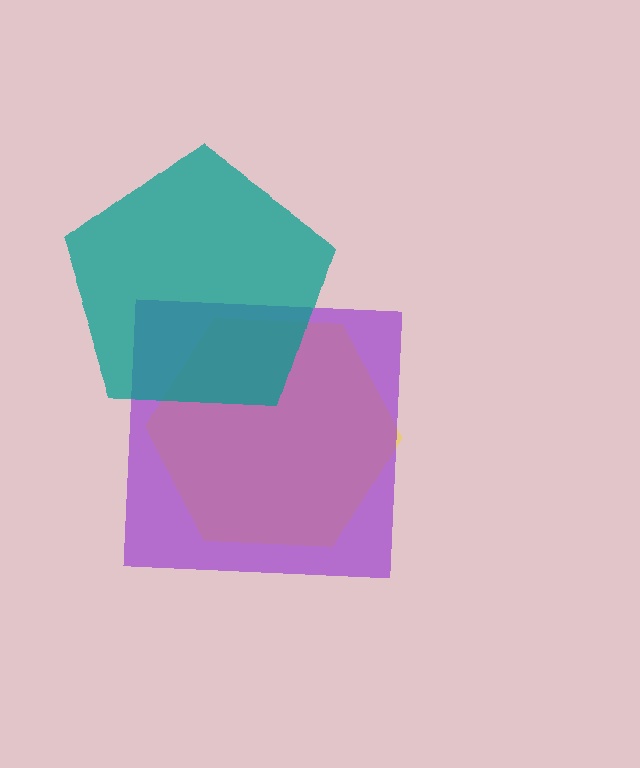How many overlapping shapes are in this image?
There are 3 overlapping shapes in the image.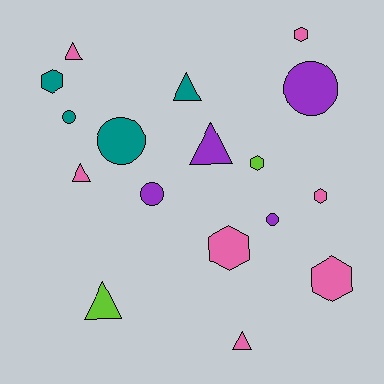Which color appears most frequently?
Pink, with 7 objects.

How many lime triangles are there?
There is 1 lime triangle.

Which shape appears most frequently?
Triangle, with 6 objects.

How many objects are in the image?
There are 17 objects.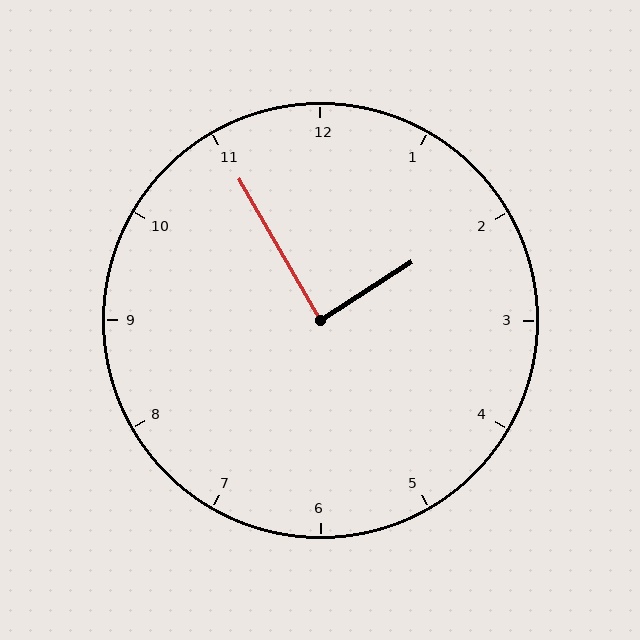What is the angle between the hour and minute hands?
Approximately 88 degrees.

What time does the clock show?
1:55.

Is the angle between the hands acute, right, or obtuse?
It is right.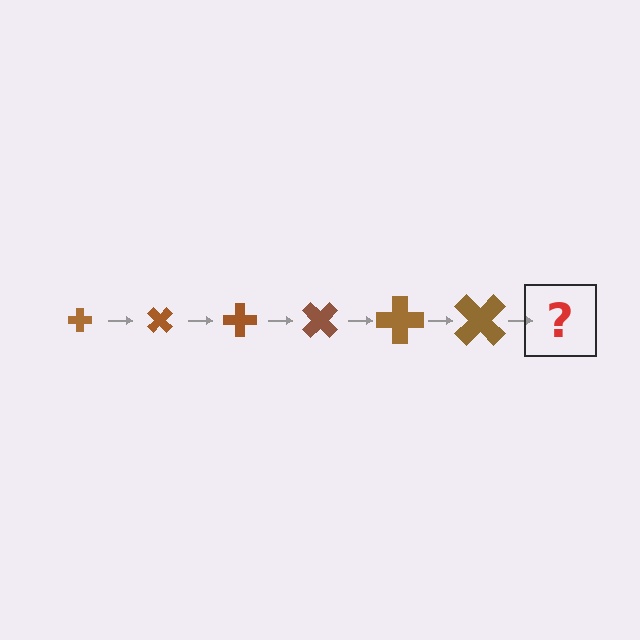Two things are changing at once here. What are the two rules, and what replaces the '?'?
The two rules are that the cross grows larger each step and it rotates 45 degrees each step. The '?' should be a cross, larger than the previous one and rotated 270 degrees from the start.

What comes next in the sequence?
The next element should be a cross, larger than the previous one and rotated 270 degrees from the start.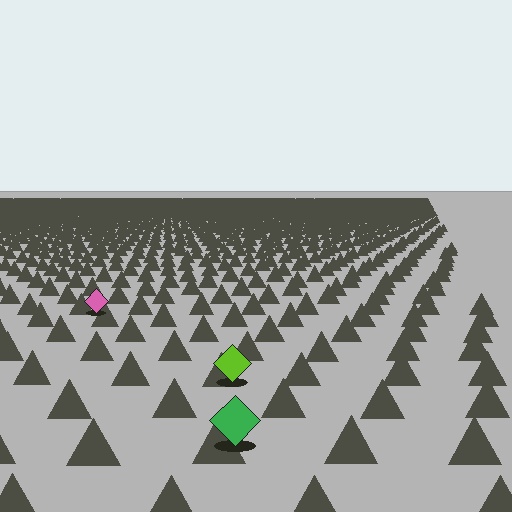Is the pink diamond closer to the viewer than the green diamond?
No. The green diamond is closer — you can tell from the texture gradient: the ground texture is coarser near it.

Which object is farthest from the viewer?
The pink diamond is farthest from the viewer. It appears smaller and the ground texture around it is denser.